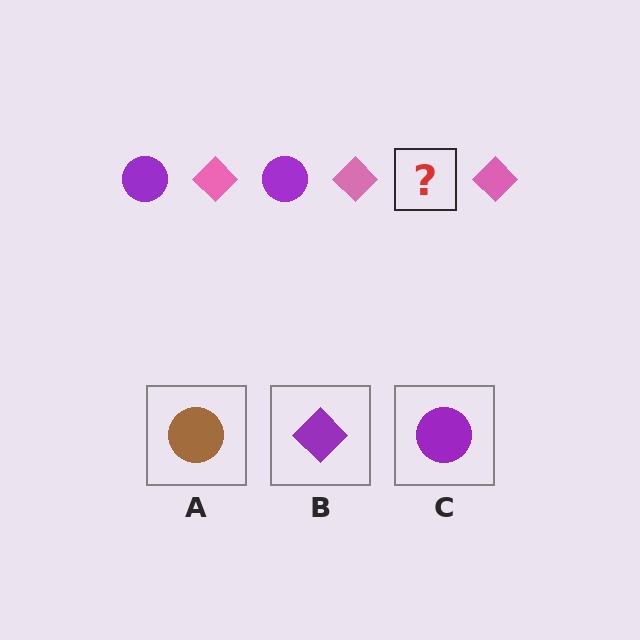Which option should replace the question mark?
Option C.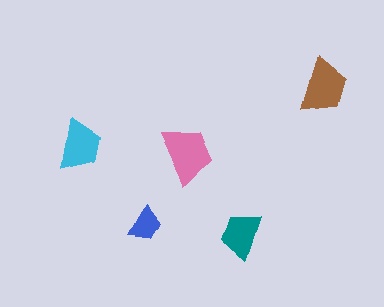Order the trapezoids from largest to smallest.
the pink one, the brown one, the cyan one, the teal one, the blue one.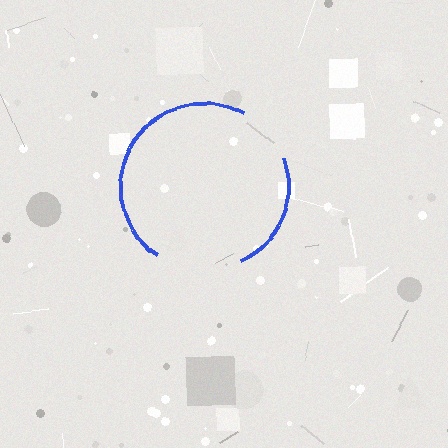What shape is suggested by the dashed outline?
The dashed outline suggests a circle.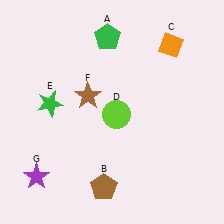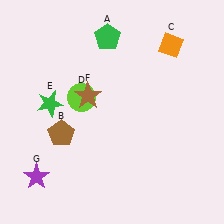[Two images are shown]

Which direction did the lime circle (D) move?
The lime circle (D) moved left.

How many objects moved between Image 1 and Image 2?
2 objects moved between the two images.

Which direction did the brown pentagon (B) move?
The brown pentagon (B) moved up.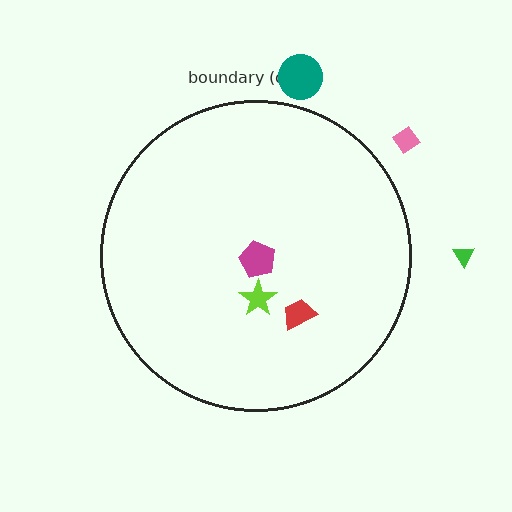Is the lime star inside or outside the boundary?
Inside.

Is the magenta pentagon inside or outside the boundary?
Inside.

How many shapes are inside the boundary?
3 inside, 3 outside.